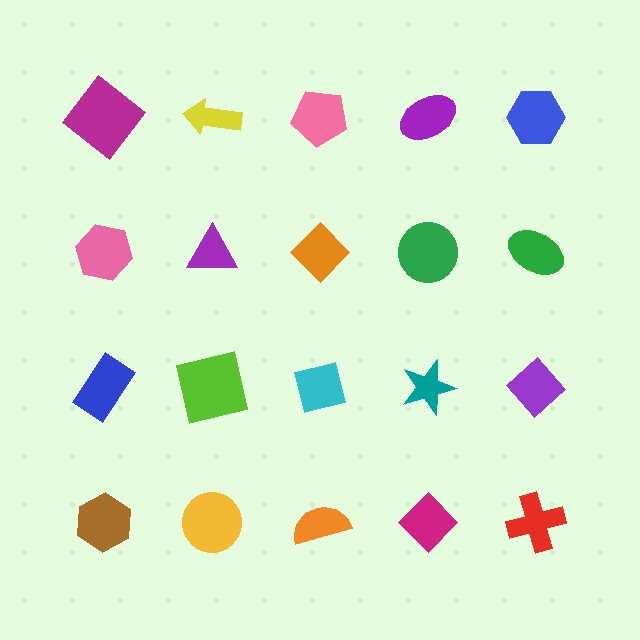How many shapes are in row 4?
5 shapes.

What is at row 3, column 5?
A purple diamond.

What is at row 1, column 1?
A magenta diamond.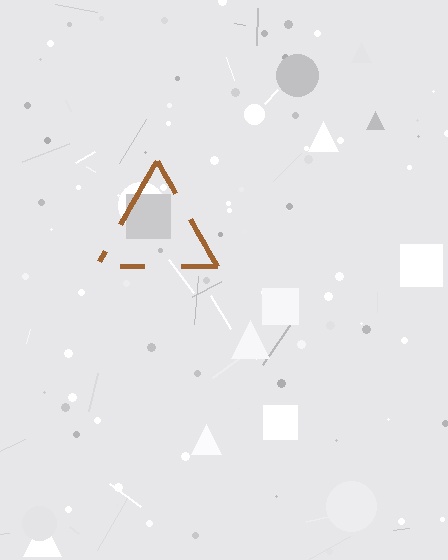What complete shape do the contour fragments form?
The contour fragments form a triangle.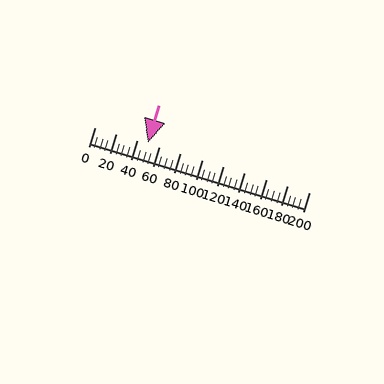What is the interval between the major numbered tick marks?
The major tick marks are spaced 20 units apart.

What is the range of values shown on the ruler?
The ruler shows values from 0 to 200.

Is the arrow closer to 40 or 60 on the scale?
The arrow is closer to 40.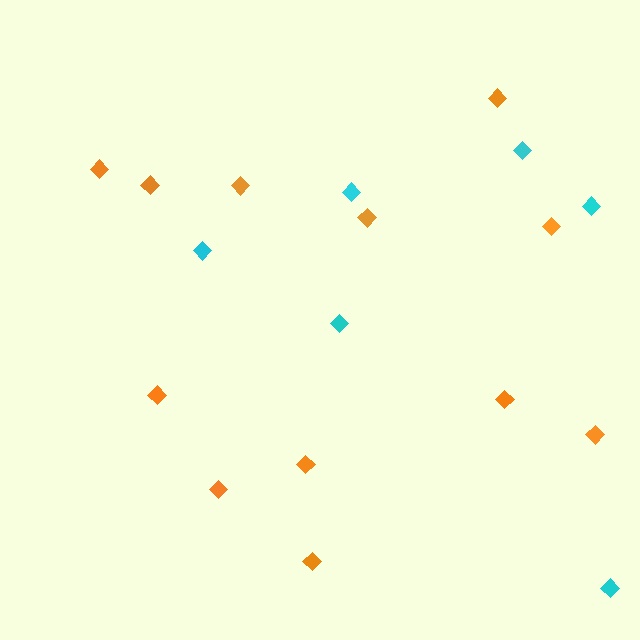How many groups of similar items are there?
There are 2 groups: one group of orange diamonds (12) and one group of cyan diamonds (6).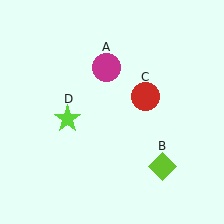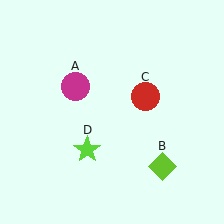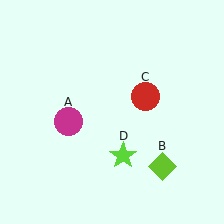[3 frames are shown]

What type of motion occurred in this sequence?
The magenta circle (object A), lime star (object D) rotated counterclockwise around the center of the scene.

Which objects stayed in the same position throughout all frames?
Lime diamond (object B) and red circle (object C) remained stationary.